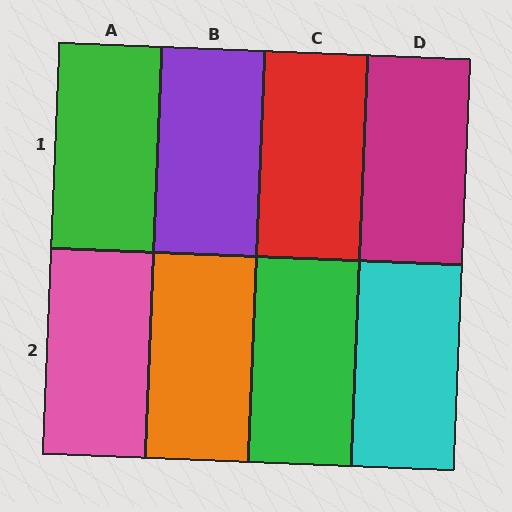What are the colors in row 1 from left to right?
Green, purple, red, magenta.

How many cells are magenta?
1 cell is magenta.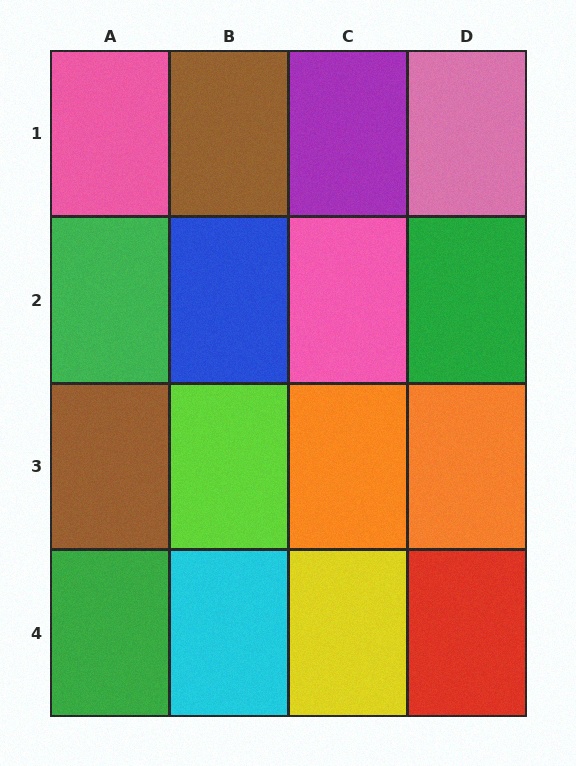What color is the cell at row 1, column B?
Brown.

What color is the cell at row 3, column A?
Brown.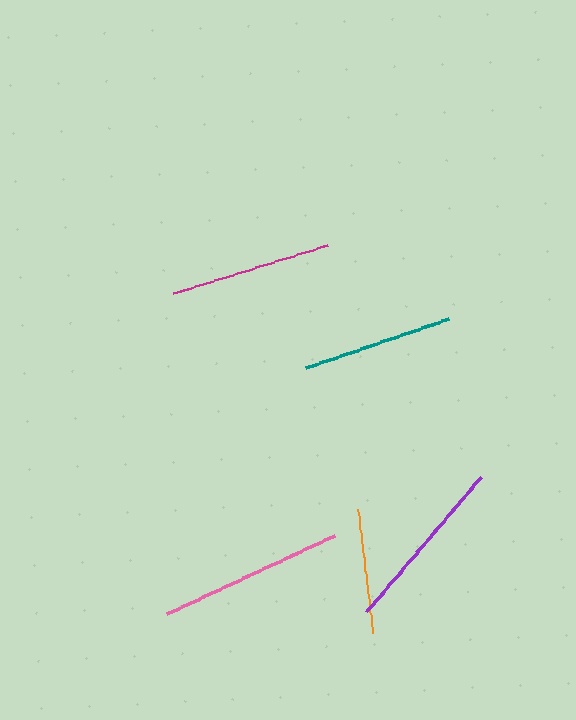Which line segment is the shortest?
The orange line is the shortest at approximately 125 pixels.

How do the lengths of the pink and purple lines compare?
The pink and purple lines are approximately the same length.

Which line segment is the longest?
The pink line is the longest at approximately 184 pixels.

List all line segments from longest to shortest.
From longest to shortest: pink, purple, magenta, teal, orange.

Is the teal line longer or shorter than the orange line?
The teal line is longer than the orange line.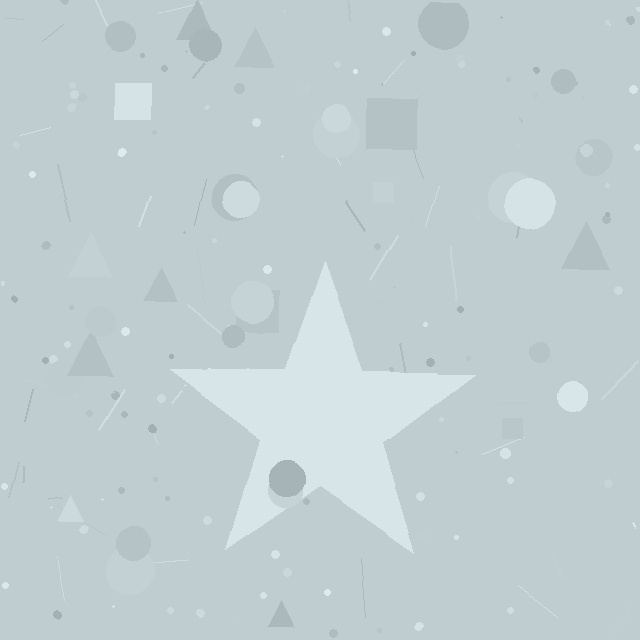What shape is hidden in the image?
A star is hidden in the image.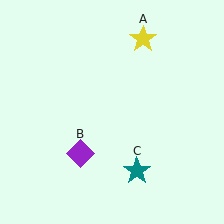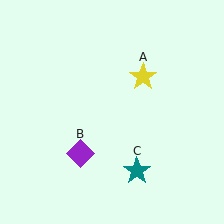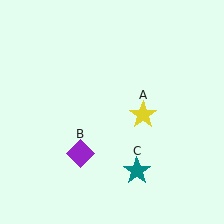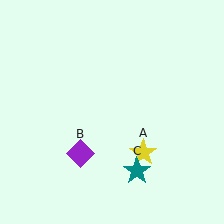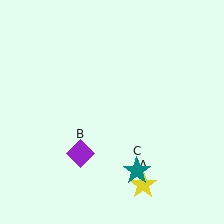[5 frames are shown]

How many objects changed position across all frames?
1 object changed position: yellow star (object A).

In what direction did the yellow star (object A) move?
The yellow star (object A) moved down.